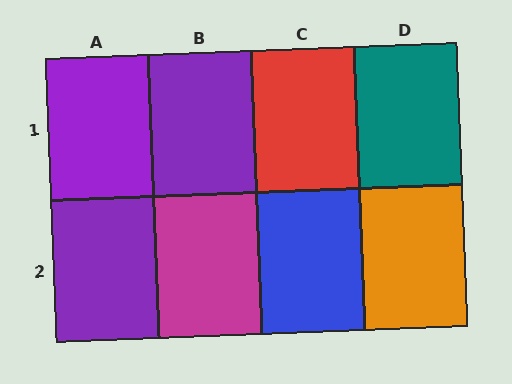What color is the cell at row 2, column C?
Blue.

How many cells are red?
1 cell is red.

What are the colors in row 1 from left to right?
Purple, purple, red, teal.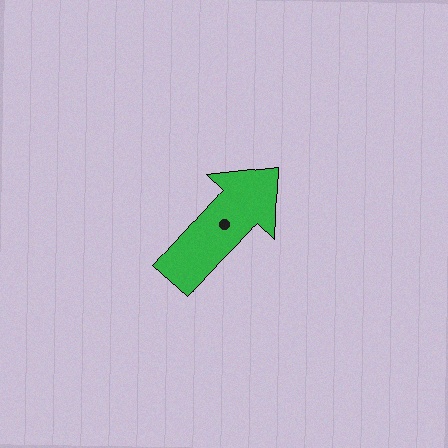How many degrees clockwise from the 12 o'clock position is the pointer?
Approximately 42 degrees.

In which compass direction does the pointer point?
Northeast.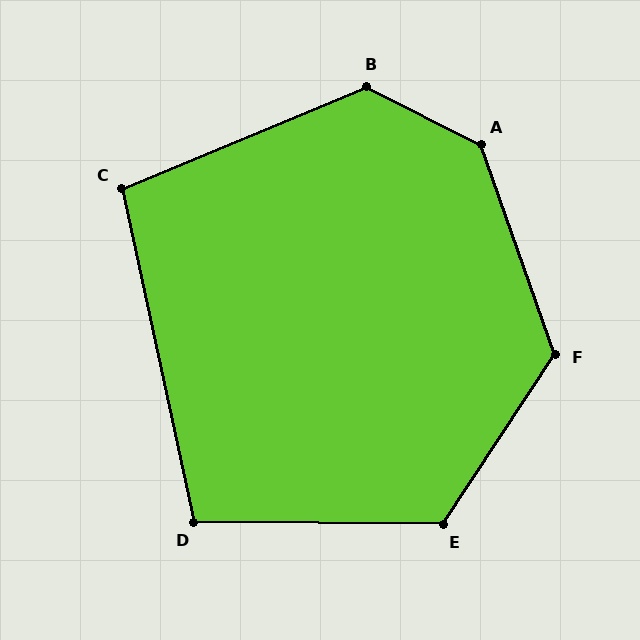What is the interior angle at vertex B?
Approximately 130 degrees (obtuse).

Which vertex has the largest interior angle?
A, at approximately 137 degrees.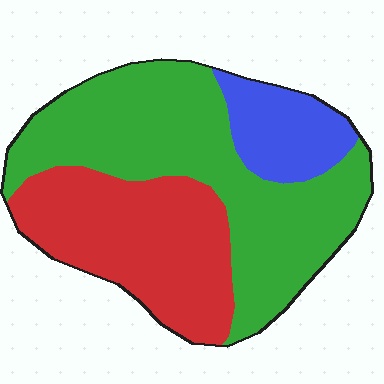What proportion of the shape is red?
Red takes up between a third and a half of the shape.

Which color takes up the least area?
Blue, at roughly 15%.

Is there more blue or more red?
Red.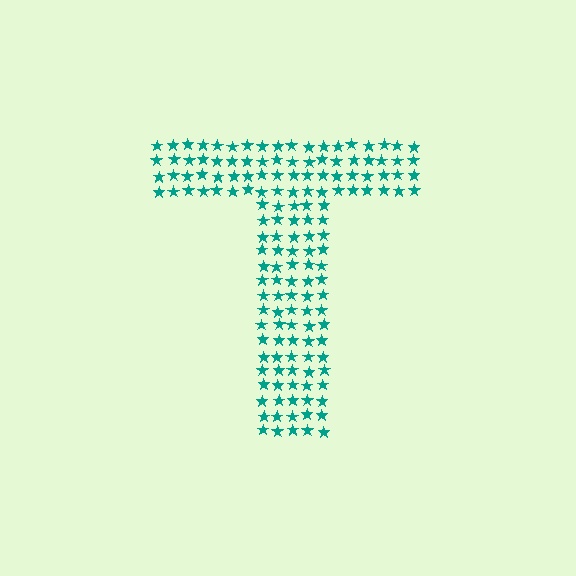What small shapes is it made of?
It is made of small stars.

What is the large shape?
The large shape is the letter T.